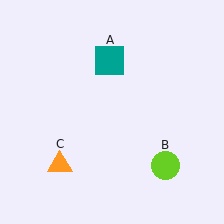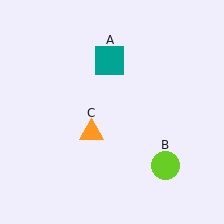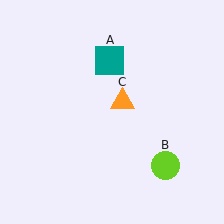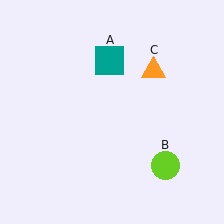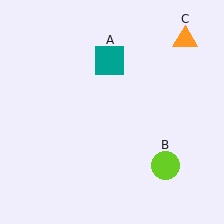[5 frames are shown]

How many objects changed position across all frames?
1 object changed position: orange triangle (object C).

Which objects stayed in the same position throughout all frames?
Teal square (object A) and lime circle (object B) remained stationary.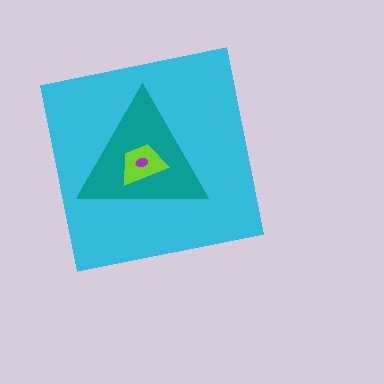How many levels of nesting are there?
4.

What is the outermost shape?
The cyan square.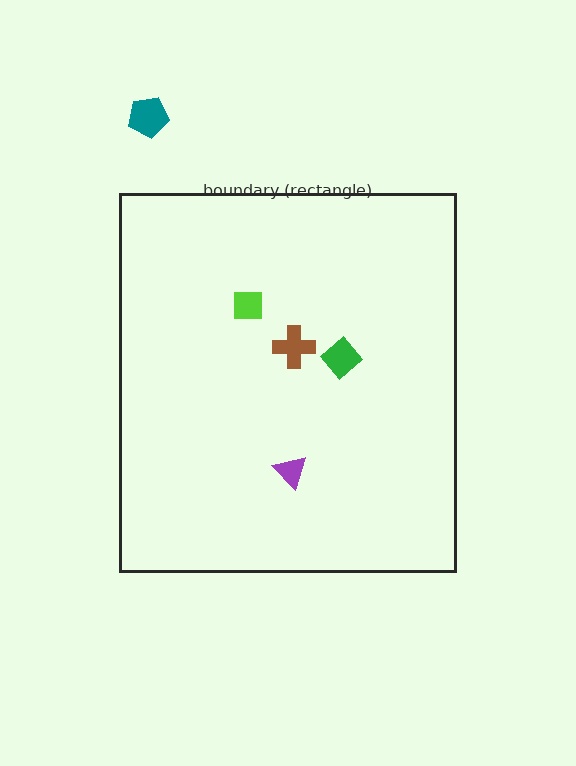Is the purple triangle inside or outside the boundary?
Inside.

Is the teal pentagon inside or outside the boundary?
Outside.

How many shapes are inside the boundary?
4 inside, 1 outside.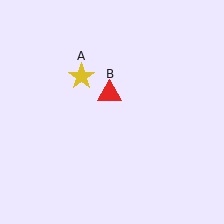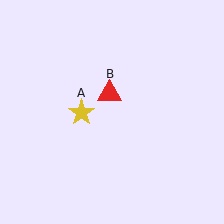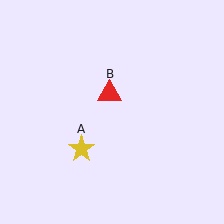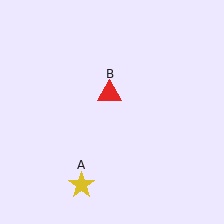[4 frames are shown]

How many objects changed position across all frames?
1 object changed position: yellow star (object A).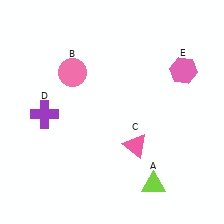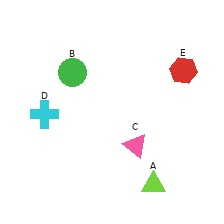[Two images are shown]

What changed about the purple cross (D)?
In Image 1, D is purple. In Image 2, it changed to cyan.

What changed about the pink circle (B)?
In Image 1, B is pink. In Image 2, it changed to green.